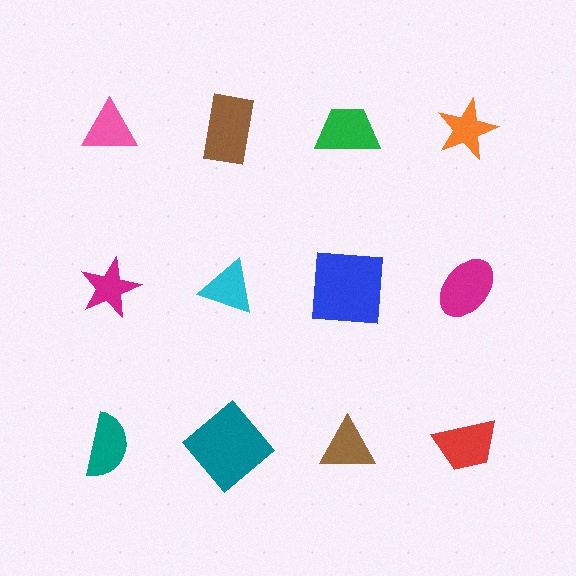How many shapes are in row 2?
4 shapes.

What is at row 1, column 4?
An orange star.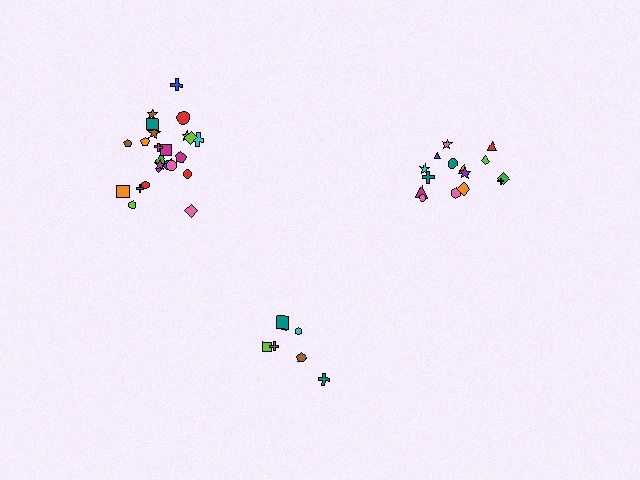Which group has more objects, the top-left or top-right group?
The top-left group.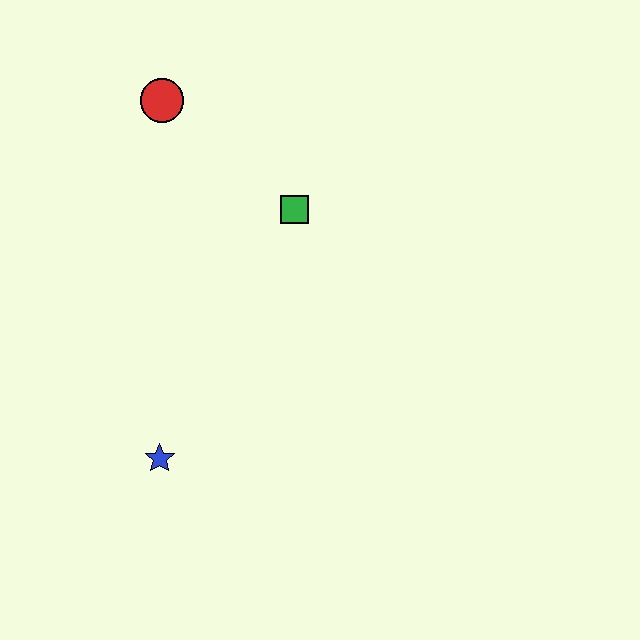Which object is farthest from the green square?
The blue star is farthest from the green square.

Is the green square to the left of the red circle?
No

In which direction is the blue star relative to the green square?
The blue star is below the green square.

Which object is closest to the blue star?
The green square is closest to the blue star.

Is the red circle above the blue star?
Yes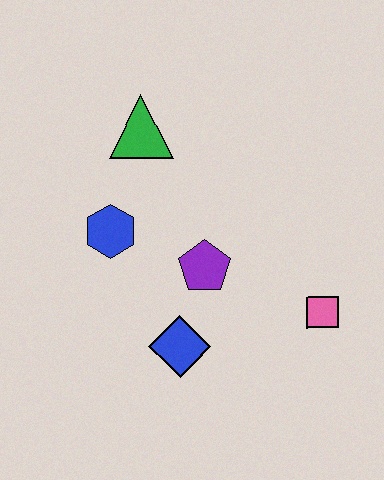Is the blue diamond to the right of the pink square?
No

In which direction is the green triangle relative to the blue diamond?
The green triangle is above the blue diamond.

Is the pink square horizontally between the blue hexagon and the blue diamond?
No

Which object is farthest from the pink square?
The green triangle is farthest from the pink square.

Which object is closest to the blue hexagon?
The purple pentagon is closest to the blue hexagon.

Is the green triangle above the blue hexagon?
Yes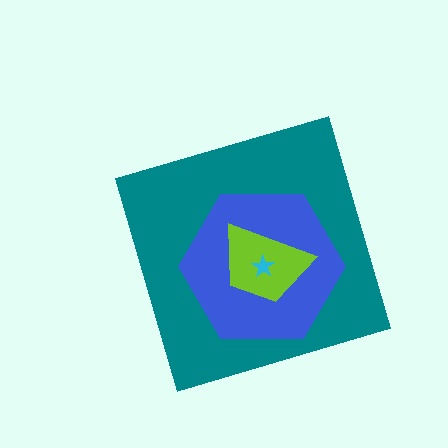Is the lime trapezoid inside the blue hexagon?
Yes.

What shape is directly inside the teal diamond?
The blue hexagon.